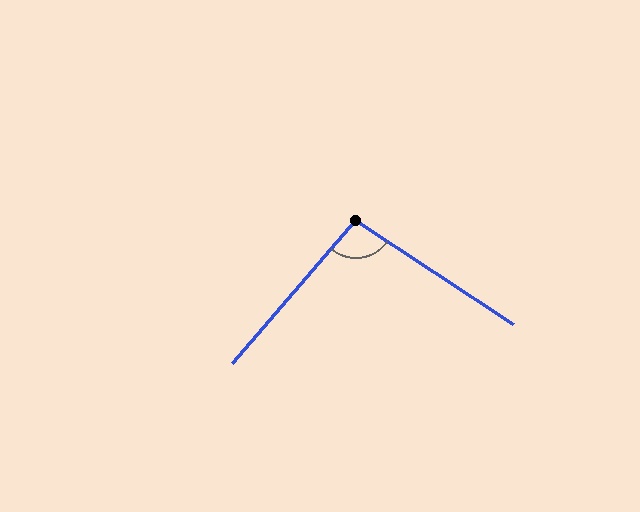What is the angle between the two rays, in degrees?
Approximately 97 degrees.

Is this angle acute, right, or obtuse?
It is obtuse.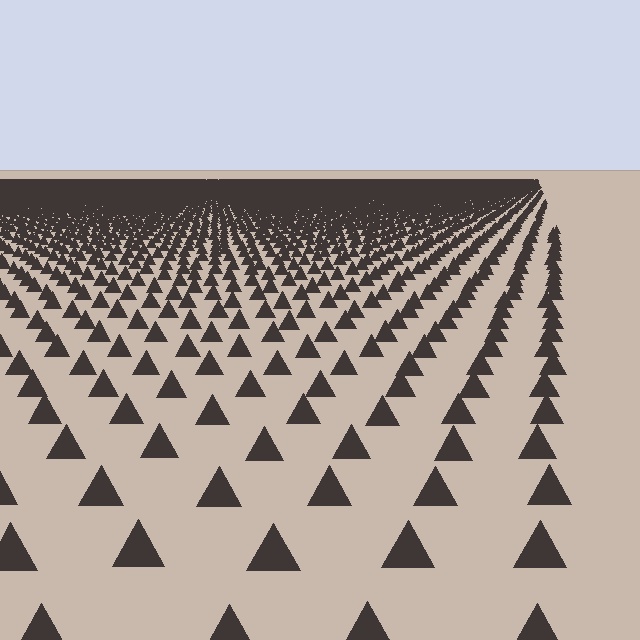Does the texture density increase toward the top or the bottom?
Density increases toward the top.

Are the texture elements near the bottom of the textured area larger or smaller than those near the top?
Larger. Near the bottom, elements are closer to the viewer and appear at a bigger on-screen size.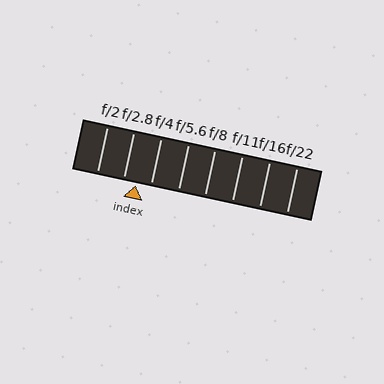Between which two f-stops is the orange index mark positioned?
The index mark is between f/2.8 and f/4.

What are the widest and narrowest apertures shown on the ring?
The widest aperture shown is f/2 and the narrowest is f/22.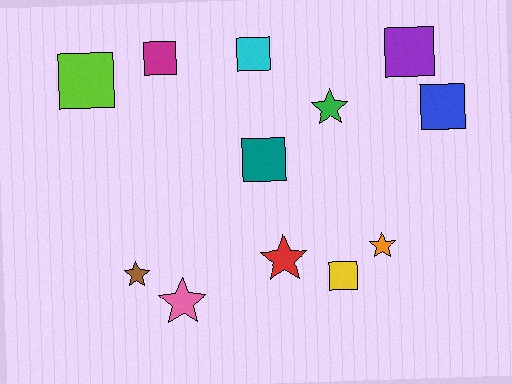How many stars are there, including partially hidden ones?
There are 5 stars.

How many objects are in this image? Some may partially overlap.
There are 12 objects.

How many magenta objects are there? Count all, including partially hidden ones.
There is 1 magenta object.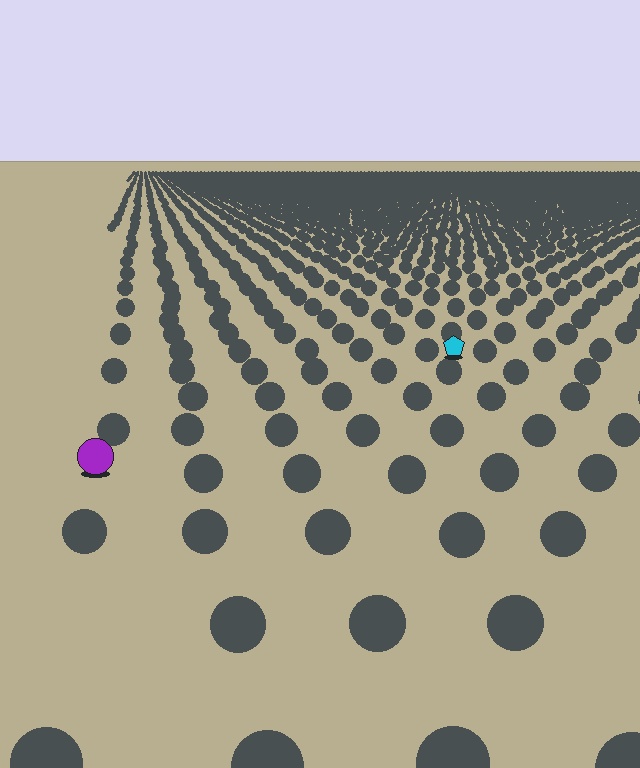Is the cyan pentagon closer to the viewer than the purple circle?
No. The purple circle is closer — you can tell from the texture gradient: the ground texture is coarser near it.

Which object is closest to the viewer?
The purple circle is closest. The texture marks near it are larger and more spread out.